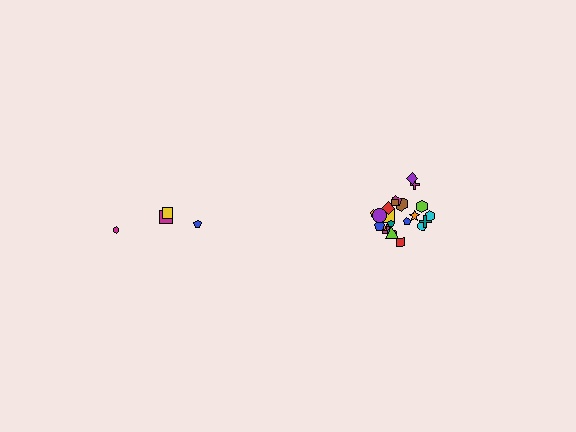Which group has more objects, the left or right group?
The right group.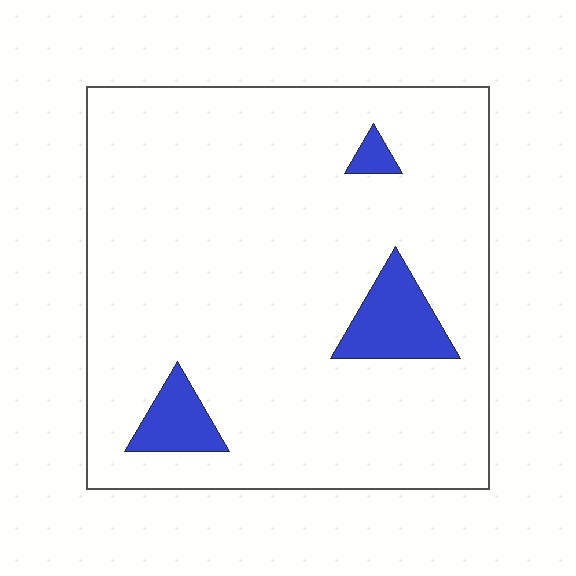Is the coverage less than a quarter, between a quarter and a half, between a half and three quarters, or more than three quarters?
Less than a quarter.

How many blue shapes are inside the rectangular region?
3.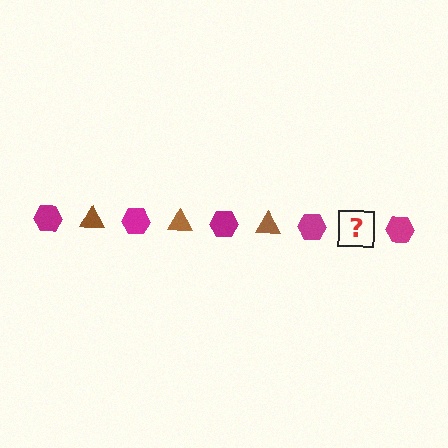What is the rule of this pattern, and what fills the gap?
The rule is that the pattern alternates between magenta hexagon and brown triangle. The gap should be filled with a brown triangle.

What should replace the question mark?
The question mark should be replaced with a brown triangle.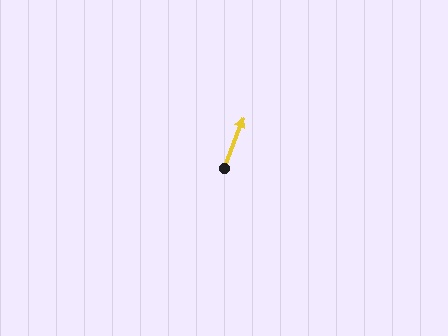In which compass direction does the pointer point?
North.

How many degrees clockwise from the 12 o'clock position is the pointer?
Approximately 21 degrees.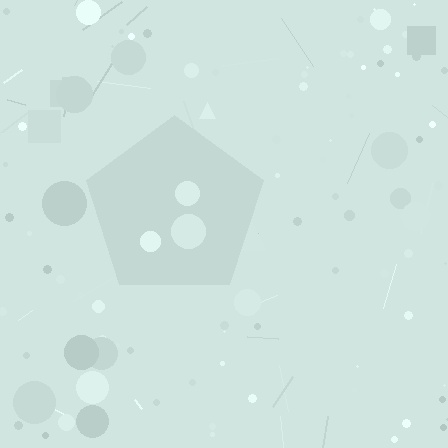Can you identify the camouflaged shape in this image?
The camouflaged shape is a pentagon.